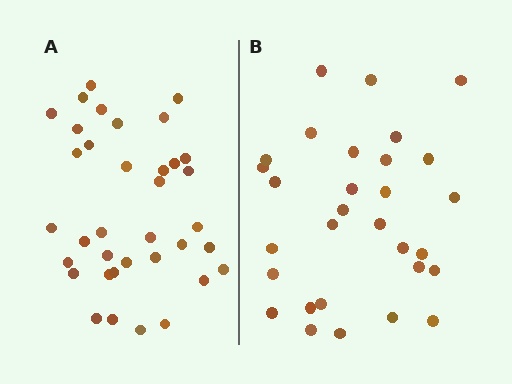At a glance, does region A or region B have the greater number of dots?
Region A (the left region) has more dots.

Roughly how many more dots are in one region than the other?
Region A has about 6 more dots than region B.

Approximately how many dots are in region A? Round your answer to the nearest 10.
About 40 dots. (The exact count is 36, which rounds to 40.)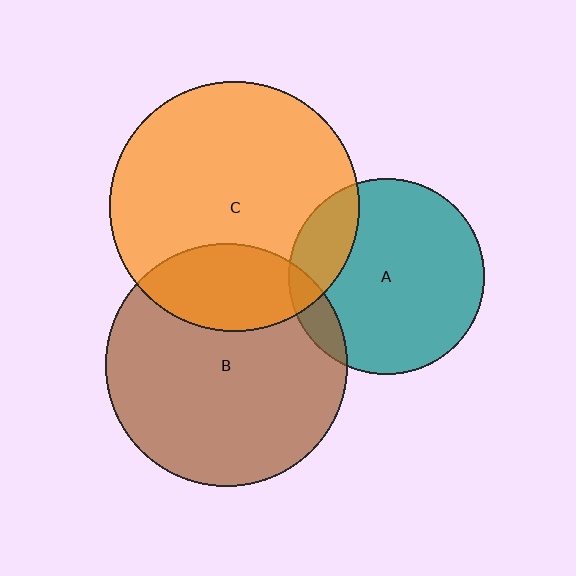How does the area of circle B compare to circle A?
Approximately 1.5 times.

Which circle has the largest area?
Circle C (orange).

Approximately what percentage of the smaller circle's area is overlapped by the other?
Approximately 25%.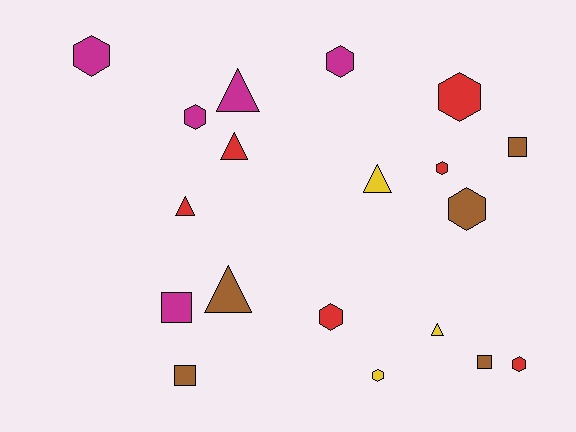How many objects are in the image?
There are 19 objects.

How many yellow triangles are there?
There are 2 yellow triangles.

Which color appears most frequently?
Red, with 6 objects.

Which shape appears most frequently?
Hexagon, with 9 objects.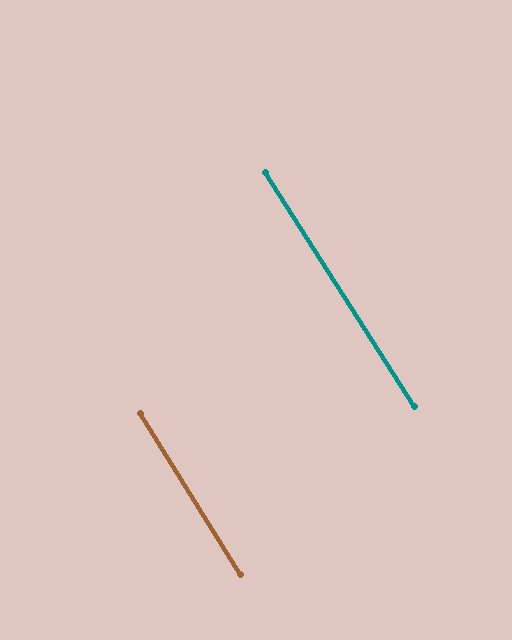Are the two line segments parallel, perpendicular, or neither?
Parallel — their directions differ by only 0.7°.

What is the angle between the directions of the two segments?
Approximately 1 degree.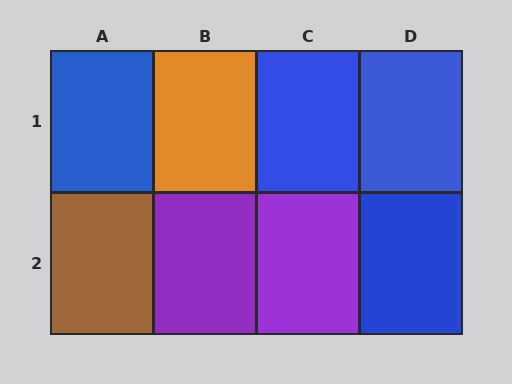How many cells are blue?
4 cells are blue.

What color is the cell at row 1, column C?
Blue.